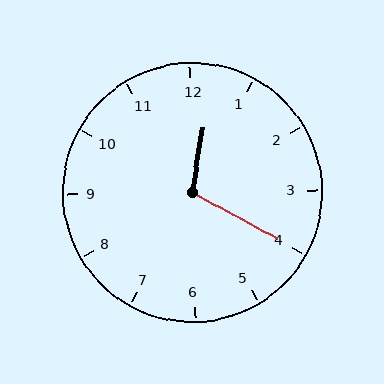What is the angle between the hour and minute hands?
Approximately 110 degrees.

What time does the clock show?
12:20.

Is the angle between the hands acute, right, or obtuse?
It is obtuse.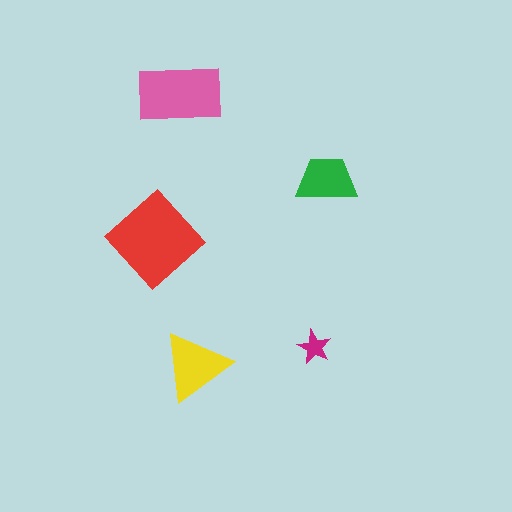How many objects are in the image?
There are 5 objects in the image.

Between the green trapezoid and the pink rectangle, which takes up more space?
The pink rectangle.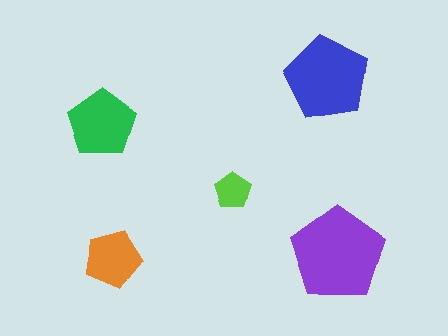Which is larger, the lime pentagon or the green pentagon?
The green one.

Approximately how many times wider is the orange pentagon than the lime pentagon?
About 1.5 times wider.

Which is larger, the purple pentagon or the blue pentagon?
The purple one.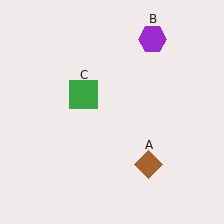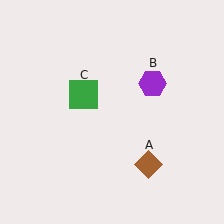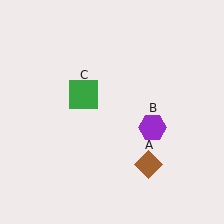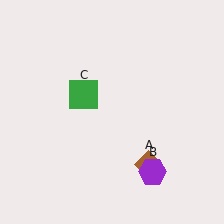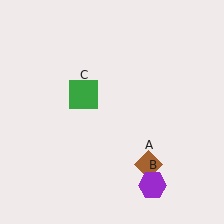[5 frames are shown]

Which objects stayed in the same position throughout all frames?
Brown diamond (object A) and green square (object C) remained stationary.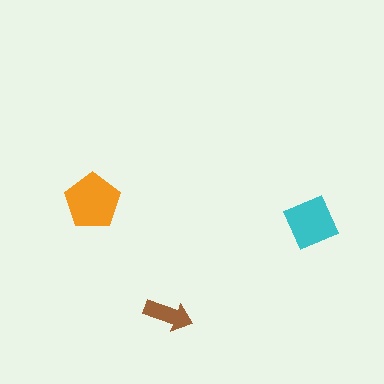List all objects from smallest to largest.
The brown arrow, the cyan square, the orange pentagon.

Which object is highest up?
The orange pentagon is topmost.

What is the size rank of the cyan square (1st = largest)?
2nd.